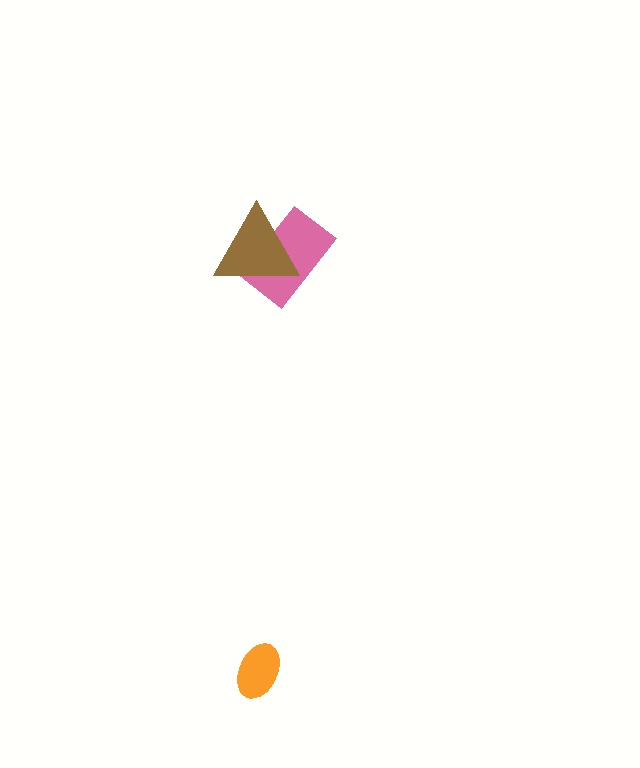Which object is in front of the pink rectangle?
The brown triangle is in front of the pink rectangle.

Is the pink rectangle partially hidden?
Yes, it is partially covered by another shape.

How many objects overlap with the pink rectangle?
1 object overlaps with the pink rectangle.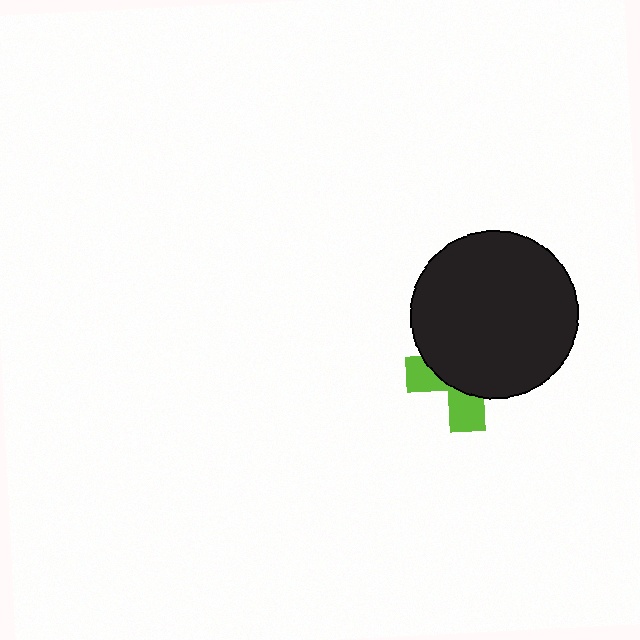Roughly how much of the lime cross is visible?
A small part of it is visible (roughly 34%).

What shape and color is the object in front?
The object in front is a black circle.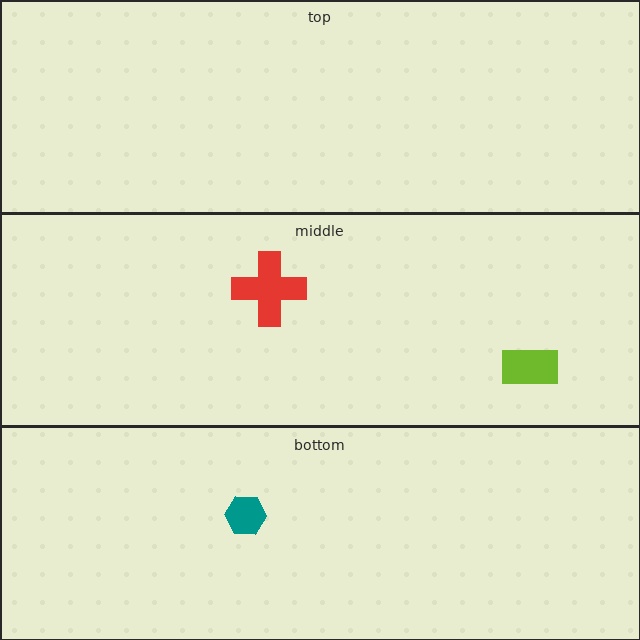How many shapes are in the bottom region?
1.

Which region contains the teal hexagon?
The bottom region.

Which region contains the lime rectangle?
The middle region.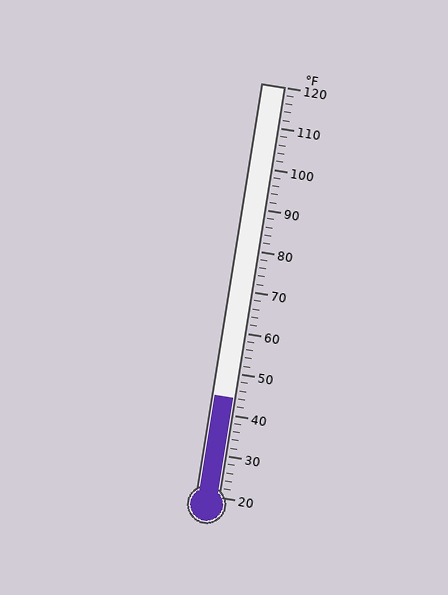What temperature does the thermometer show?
The thermometer shows approximately 44°F.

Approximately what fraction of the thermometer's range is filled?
The thermometer is filled to approximately 25% of its range.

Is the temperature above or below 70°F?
The temperature is below 70°F.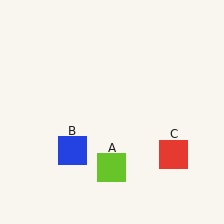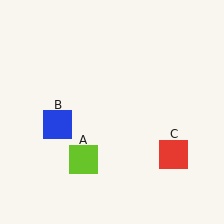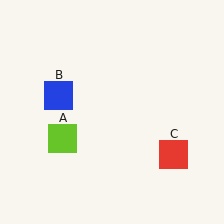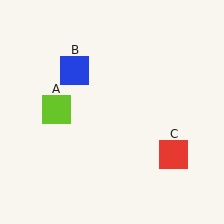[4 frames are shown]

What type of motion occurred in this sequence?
The lime square (object A), blue square (object B) rotated clockwise around the center of the scene.